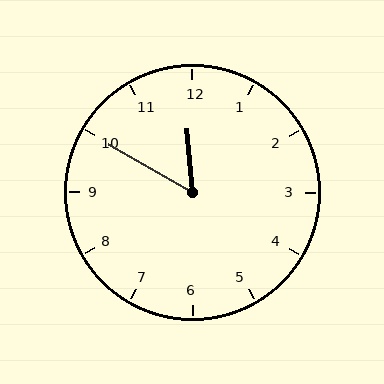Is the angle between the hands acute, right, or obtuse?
It is acute.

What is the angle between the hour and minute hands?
Approximately 55 degrees.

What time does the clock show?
11:50.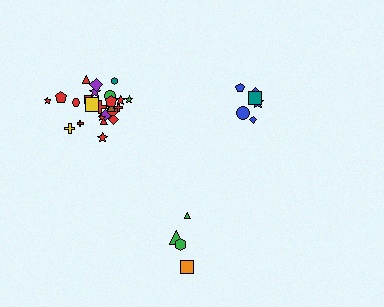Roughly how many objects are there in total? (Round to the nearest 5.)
Roughly 35 objects in total.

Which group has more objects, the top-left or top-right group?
The top-left group.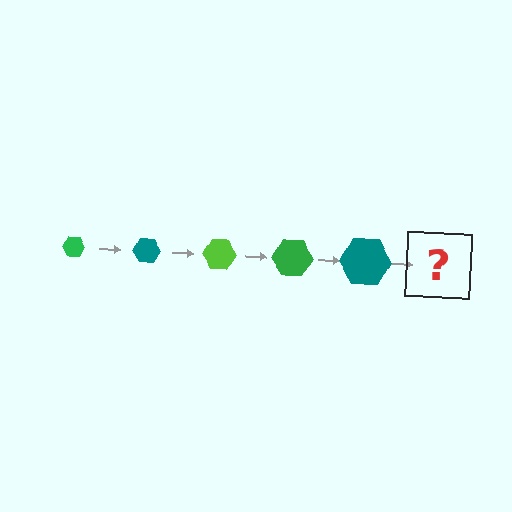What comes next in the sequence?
The next element should be a lime hexagon, larger than the previous one.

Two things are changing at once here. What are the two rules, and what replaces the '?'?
The two rules are that the hexagon grows larger each step and the color cycles through green, teal, and lime. The '?' should be a lime hexagon, larger than the previous one.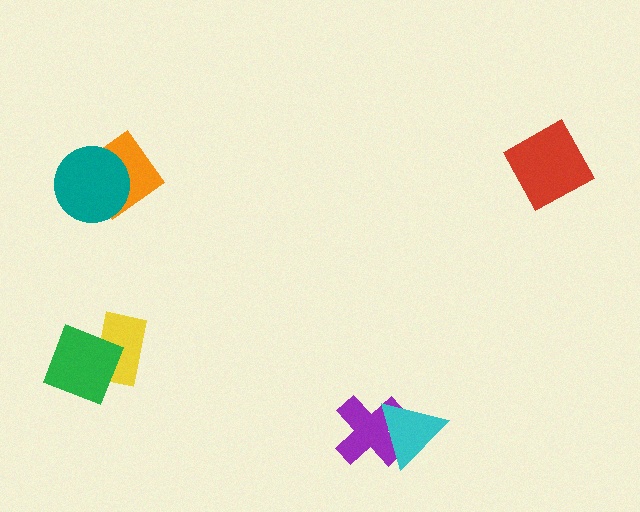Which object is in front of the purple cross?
The cyan triangle is in front of the purple cross.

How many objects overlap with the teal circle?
1 object overlaps with the teal circle.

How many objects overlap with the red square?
0 objects overlap with the red square.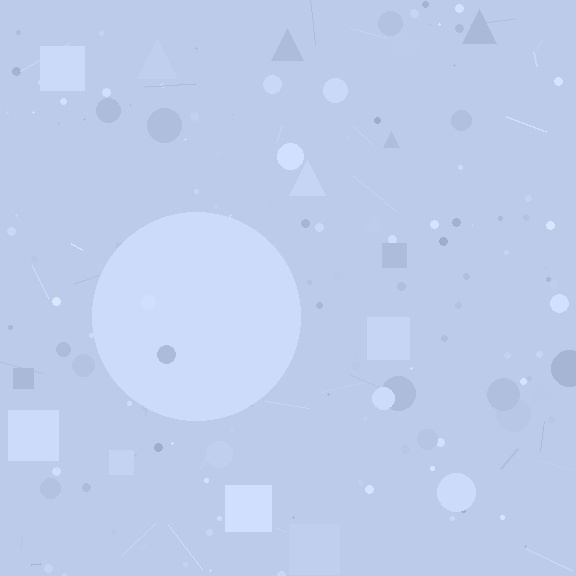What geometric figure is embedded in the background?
A circle is embedded in the background.